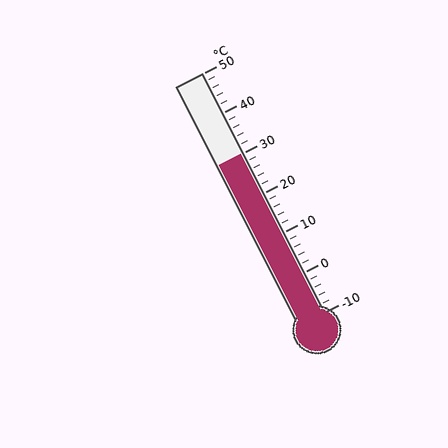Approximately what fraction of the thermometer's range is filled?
The thermometer is filled to approximately 65% of its range.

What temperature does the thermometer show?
The thermometer shows approximately 30°C.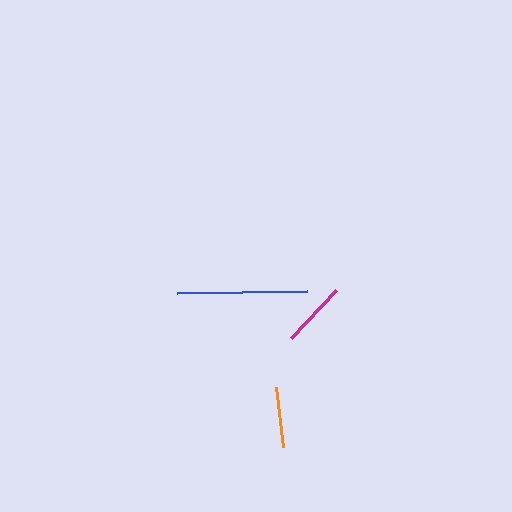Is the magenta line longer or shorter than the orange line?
The magenta line is longer than the orange line.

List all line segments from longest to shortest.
From longest to shortest: blue, magenta, orange.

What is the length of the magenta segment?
The magenta segment is approximately 66 pixels long.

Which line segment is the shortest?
The orange line is the shortest at approximately 60 pixels.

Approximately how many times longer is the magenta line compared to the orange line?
The magenta line is approximately 1.1 times the length of the orange line.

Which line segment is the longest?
The blue line is the longest at approximately 130 pixels.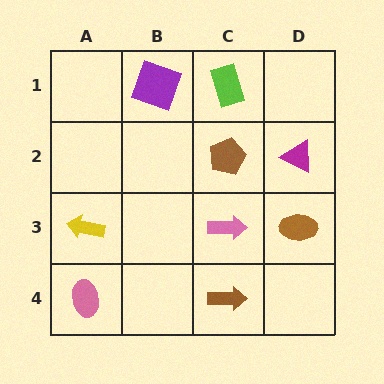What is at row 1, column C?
A lime rectangle.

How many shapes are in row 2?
2 shapes.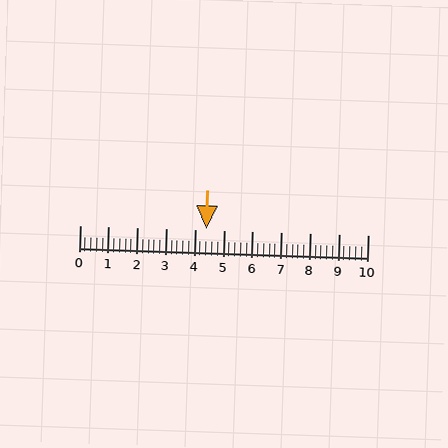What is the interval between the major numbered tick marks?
The major tick marks are spaced 1 units apart.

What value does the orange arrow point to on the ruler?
The orange arrow points to approximately 4.4.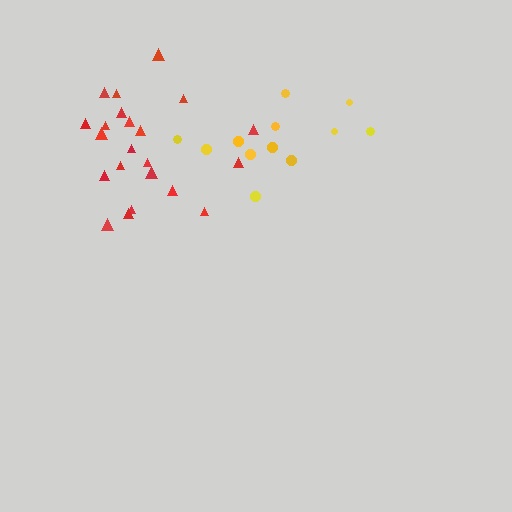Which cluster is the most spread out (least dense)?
Yellow.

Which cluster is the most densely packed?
Red.